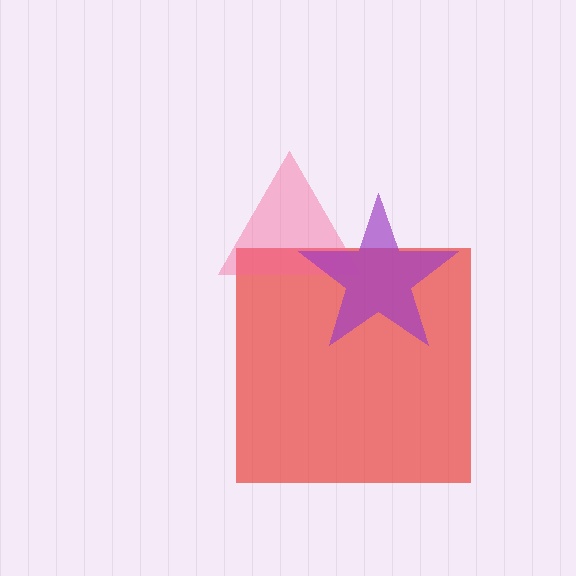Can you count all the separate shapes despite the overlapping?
Yes, there are 3 separate shapes.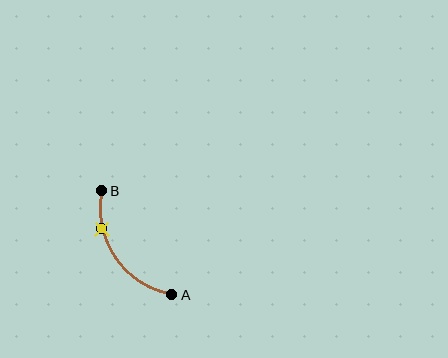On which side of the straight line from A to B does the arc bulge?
The arc bulges below and to the left of the straight line connecting A and B.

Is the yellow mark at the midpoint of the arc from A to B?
No. The yellow mark lies on the arc but is closer to endpoint B. The arc midpoint would be at the point on the curve equidistant along the arc from both A and B.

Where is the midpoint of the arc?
The arc midpoint is the point on the curve farthest from the straight line joining A and B. It sits below and to the left of that line.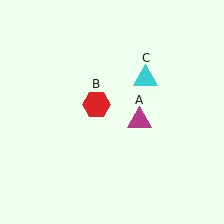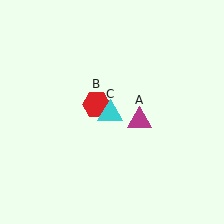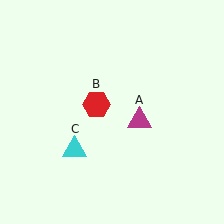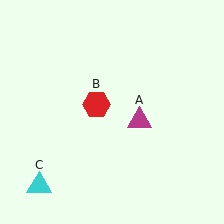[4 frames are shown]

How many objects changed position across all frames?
1 object changed position: cyan triangle (object C).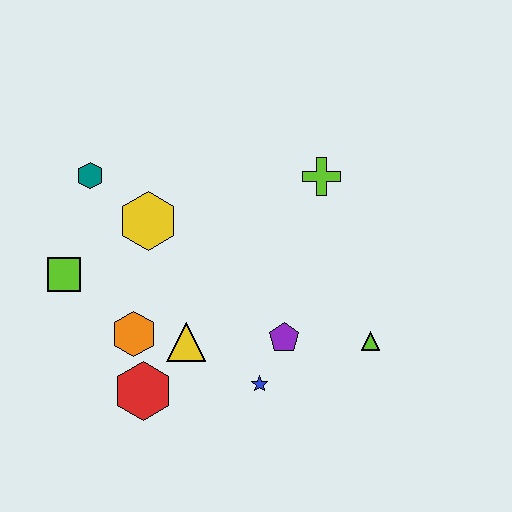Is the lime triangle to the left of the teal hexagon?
No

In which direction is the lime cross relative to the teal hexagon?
The lime cross is to the right of the teal hexagon.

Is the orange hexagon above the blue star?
Yes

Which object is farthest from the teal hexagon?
The lime triangle is farthest from the teal hexagon.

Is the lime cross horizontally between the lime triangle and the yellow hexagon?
Yes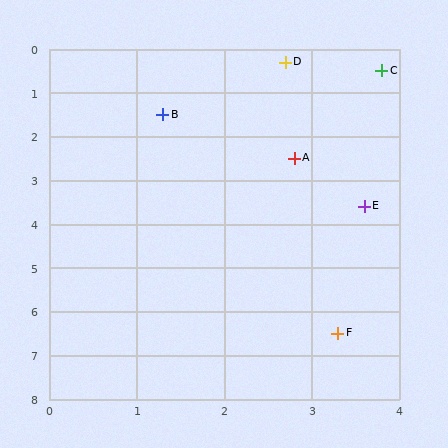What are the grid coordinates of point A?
Point A is at approximately (2.8, 2.5).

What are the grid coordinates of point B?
Point B is at approximately (1.3, 1.5).